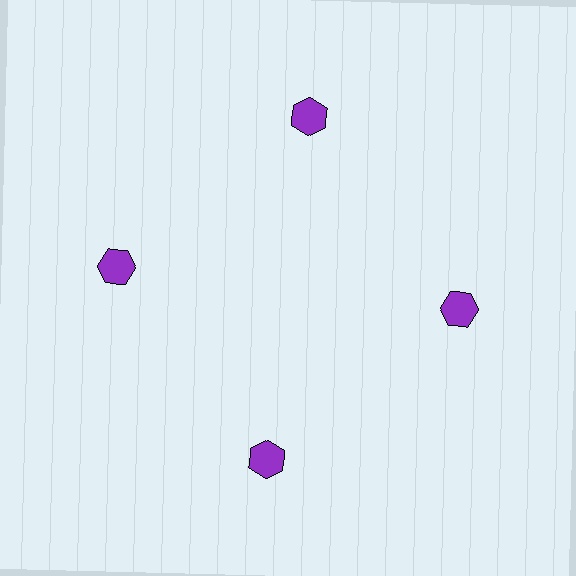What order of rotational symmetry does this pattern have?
This pattern has 4-fold rotational symmetry.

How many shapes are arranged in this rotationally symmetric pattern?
There are 4 shapes, arranged in 4 groups of 1.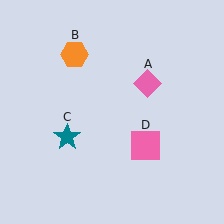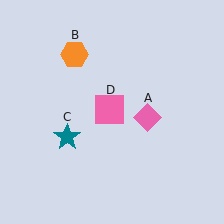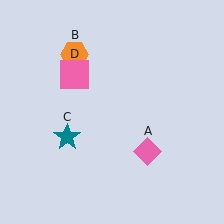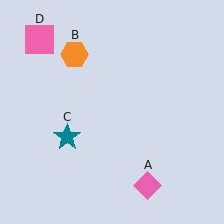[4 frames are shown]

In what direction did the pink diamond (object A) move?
The pink diamond (object A) moved down.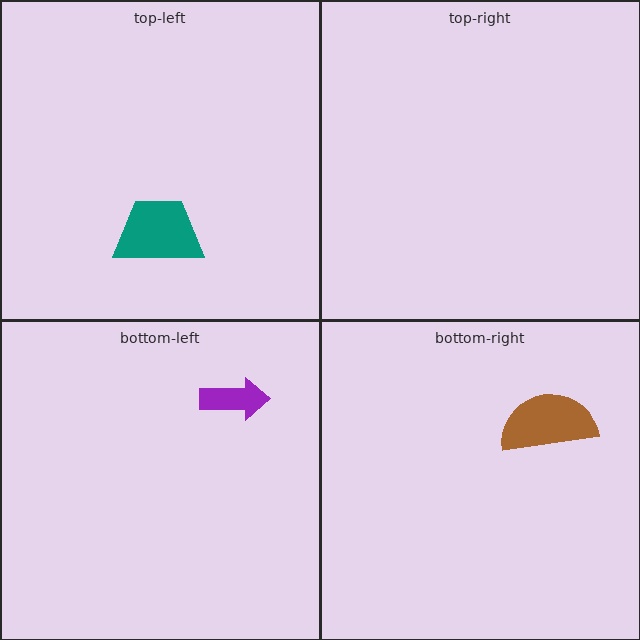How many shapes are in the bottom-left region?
1.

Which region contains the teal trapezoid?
The top-left region.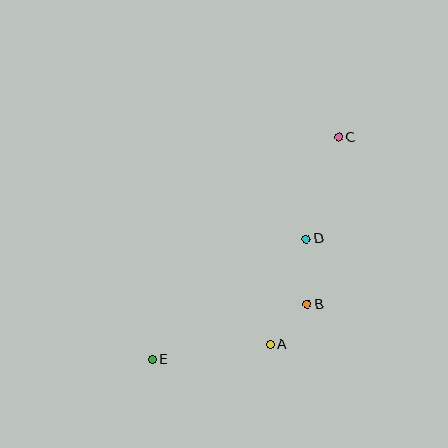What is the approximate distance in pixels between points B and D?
The distance between B and D is approximately 66 pixels.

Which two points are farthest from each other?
Points C and E are farthest from each other.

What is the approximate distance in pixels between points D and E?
The distance between D and E is approximately 196 pixels.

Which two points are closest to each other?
Points A and B are closest to each other.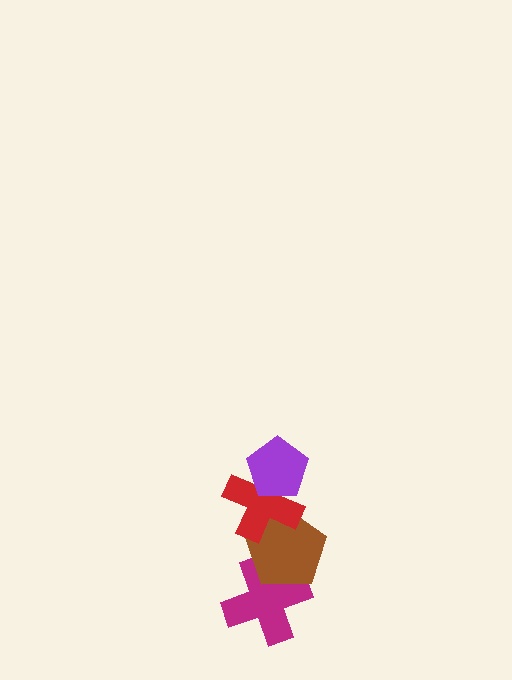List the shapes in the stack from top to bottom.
From top to bottom: the purple pentagon, the red cross, the brown pentagon, the magenta cross.